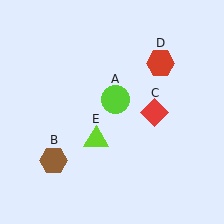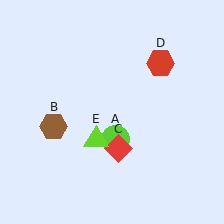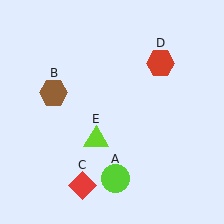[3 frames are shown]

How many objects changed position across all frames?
3 objects changed position: lime circle (object A), brown hexagon (object B), red diamond (object C).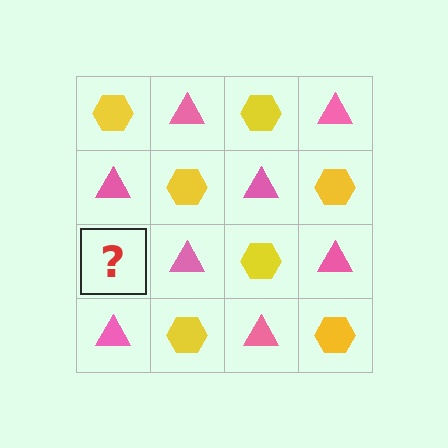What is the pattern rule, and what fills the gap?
The rule is that it alternates yellow hexagon and pink triangle in a checkerboard pattern. The gap should be filled with a yellow hexagon.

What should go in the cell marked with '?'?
The missing cell should contain a yellow hexagon.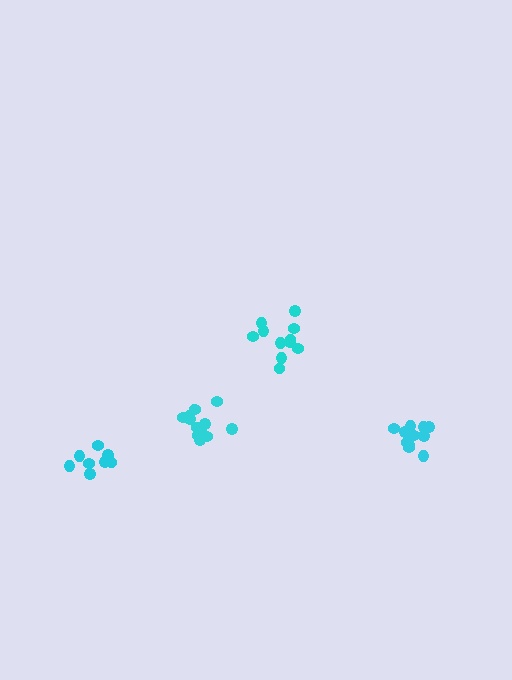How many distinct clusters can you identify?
There are 4 distinct clusters.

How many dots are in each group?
Group 1: 11 dots, Group 2: 8 dots, Group 3: 13 dots, Group 4: 12 dots (44 total).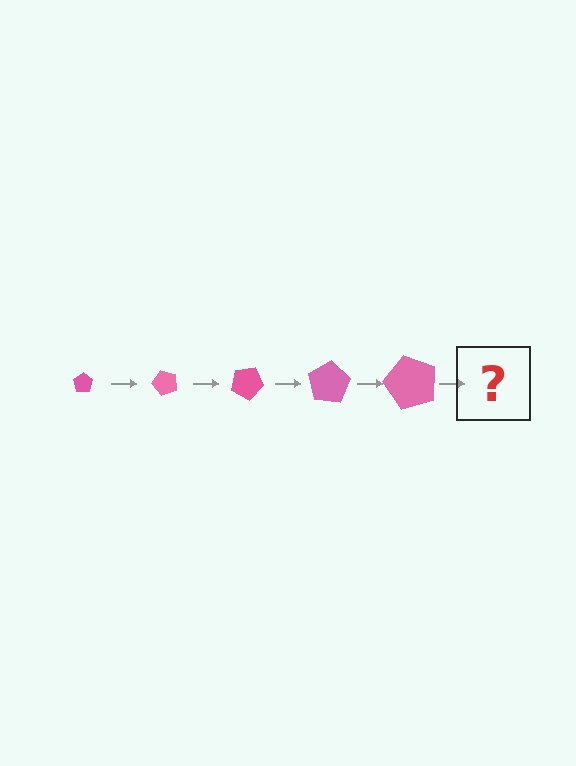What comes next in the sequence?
The next element should be a pentagon, larger than the previous one and rotated 250 degrees from the start.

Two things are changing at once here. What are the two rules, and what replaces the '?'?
The two rules are that the pentagon grows larger each step and it rotates 50 degrees each step. The '?' should be a pentagon, larger than the previous one and rotated 250 degrees from the start.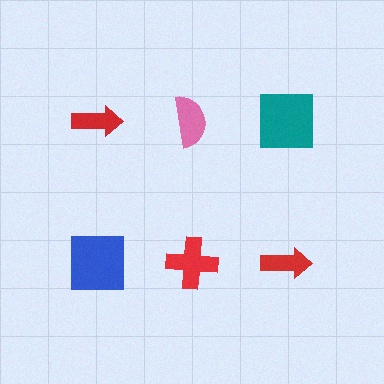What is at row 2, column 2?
A red cross.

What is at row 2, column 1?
A blue square.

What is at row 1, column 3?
A teal square.